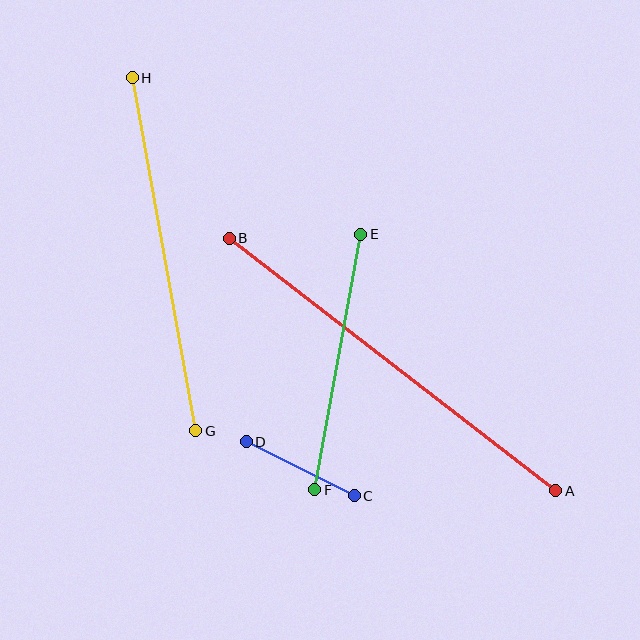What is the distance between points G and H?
The distance is approximately 359 pixels.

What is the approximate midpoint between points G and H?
The midpoint is at approximately (164, 254) pixels.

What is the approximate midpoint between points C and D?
The midpoint is at approximately (300, 469) pixels.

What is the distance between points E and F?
The distance is approximately 260 pixels.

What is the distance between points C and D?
The distance is approximately 121 pixels.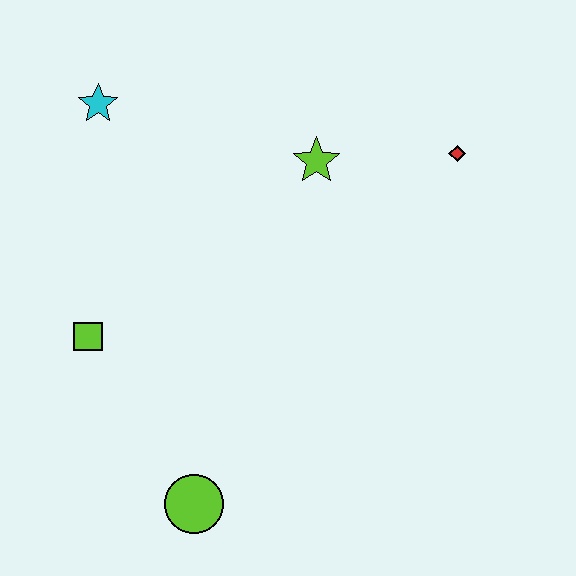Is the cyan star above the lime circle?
Yes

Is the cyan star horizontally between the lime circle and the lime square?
Yes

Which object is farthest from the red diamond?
The lime circle is farthest from the red diamond.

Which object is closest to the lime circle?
The lime square is closest to the lime circle.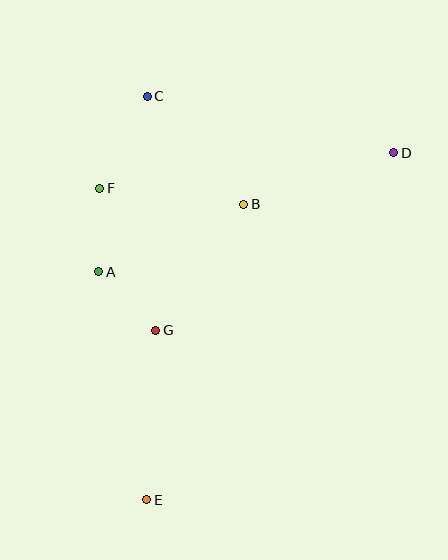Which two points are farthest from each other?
Points D and E are farthest from each other.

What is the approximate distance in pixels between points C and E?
The distance between C and E is approximately 403 pixels.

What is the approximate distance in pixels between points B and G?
The distance between B and G is approximately 154 pixels.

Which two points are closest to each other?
Points A and G are closest to each other.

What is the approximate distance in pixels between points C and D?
The distance between C and D is approximately 253 pixels.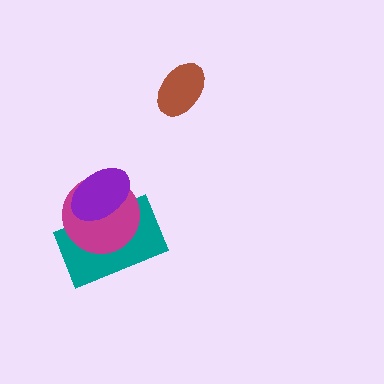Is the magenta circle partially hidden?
Yes, it is partially covered by another shape.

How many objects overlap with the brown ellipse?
0 objects overlap with the brown ellipse.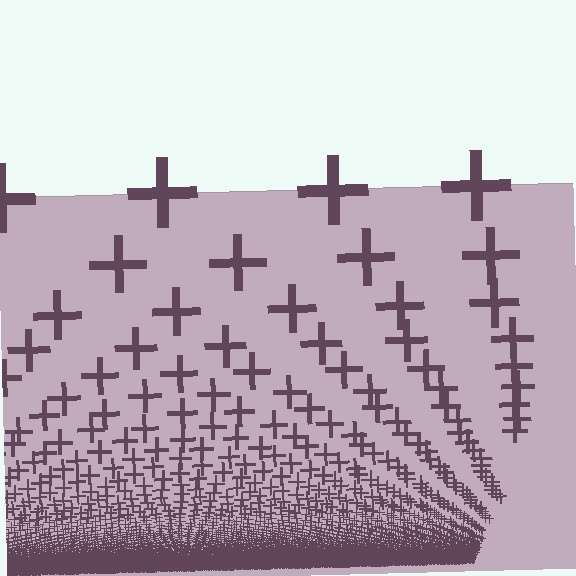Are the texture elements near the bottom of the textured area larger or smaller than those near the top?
Smaller. The gradient is inverted — elements near the bottom are smaller and denser.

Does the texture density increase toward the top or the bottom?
Density increases toward the bottom.